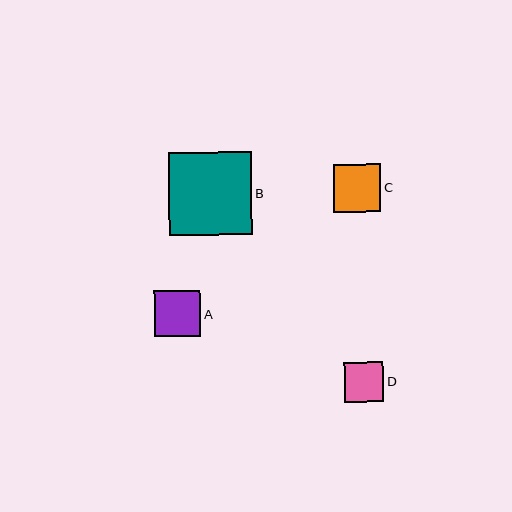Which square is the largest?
Square B is the largest with a size of approximately 83 pixels.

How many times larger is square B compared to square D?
Square B is approximately 2.1 times the size of square D.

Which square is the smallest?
Square D is the smallest with a size of approximately 40 pixels.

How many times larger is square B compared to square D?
Square B is approximately 2.1 times the size of square D.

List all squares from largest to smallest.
From largest to smallest: B, C, A, D.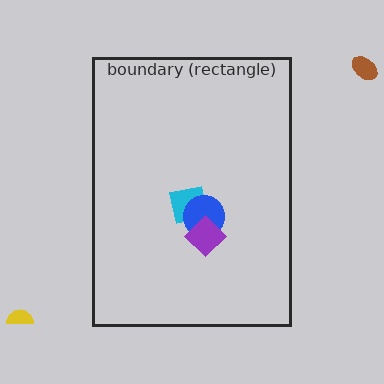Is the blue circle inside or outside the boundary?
Inside.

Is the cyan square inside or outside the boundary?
Inside.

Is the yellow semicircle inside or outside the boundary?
Outside.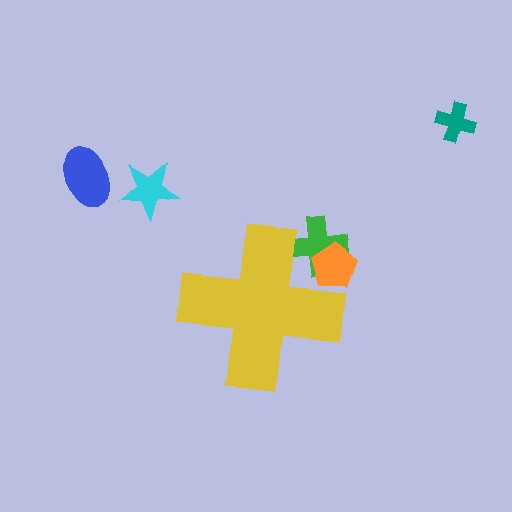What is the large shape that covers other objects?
A yellow cross.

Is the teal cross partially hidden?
No, the teal cross is fully visible.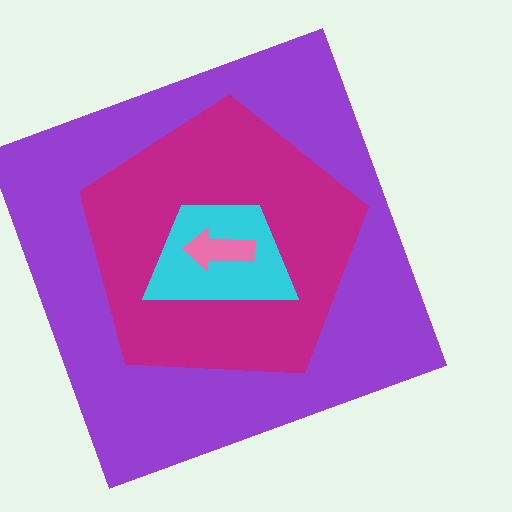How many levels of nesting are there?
4.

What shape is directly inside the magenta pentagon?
The cyan trapezoid.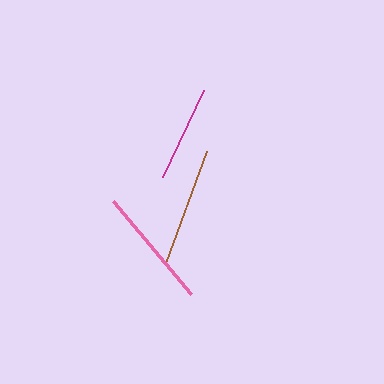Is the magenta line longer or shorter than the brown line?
The brown line is longer than the magenta line.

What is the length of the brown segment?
The brown segment is approximately 118 pixels long.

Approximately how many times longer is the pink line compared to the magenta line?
The pink line is approximately 1.3 times the length of the magenta line.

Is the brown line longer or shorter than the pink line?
The pink line is longer than the brown line.